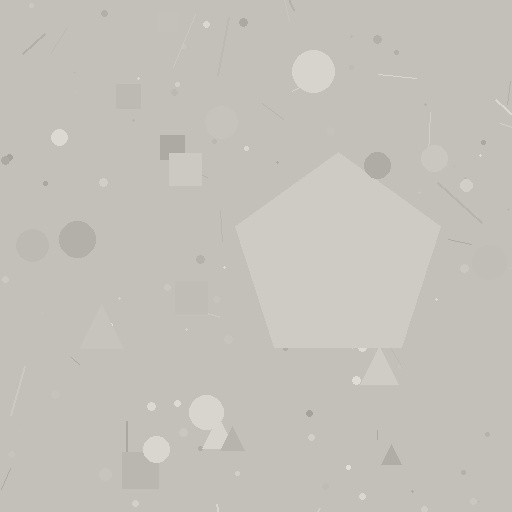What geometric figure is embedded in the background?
A pentagon is embedded in the background.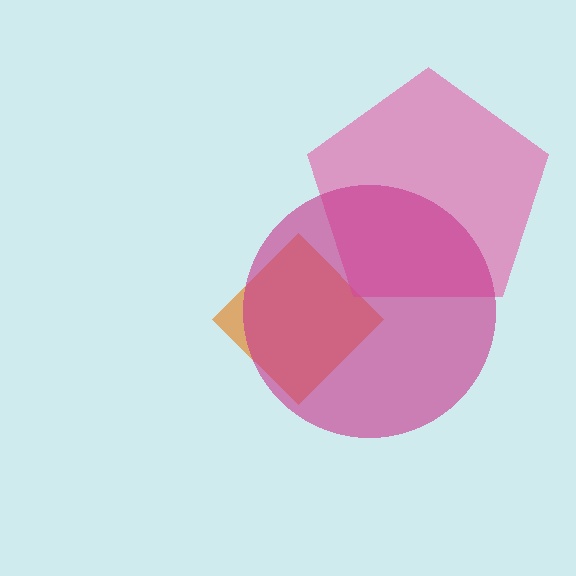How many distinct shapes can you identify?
There are 3 distinct shapes: an orange diamond, a pink pentagon, a magenta circle.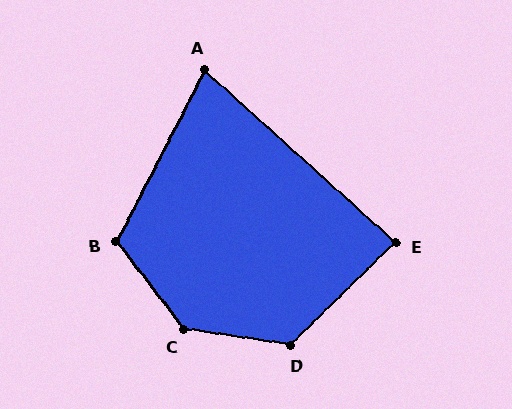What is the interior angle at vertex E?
Approximately 87 degrees (approximately right).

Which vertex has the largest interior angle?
C, at approximately 135 degrees.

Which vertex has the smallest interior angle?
A, at approximately 75 degrees.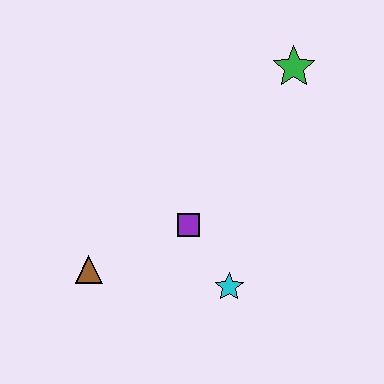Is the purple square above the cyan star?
Yes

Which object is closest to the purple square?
The cyan star is closest to the purple square.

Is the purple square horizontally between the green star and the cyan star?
No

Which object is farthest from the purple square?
The green star is farthest from the purple square.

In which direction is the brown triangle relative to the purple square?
The brown triangle is to the left of the purple square.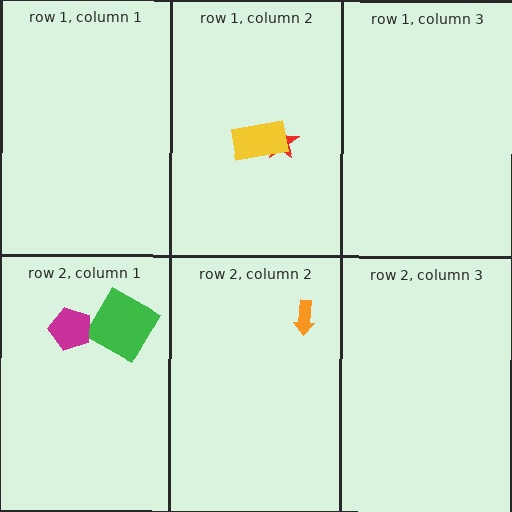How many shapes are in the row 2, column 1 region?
2.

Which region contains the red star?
The row 1, column 2 region.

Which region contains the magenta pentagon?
The row 2, column 1 region.